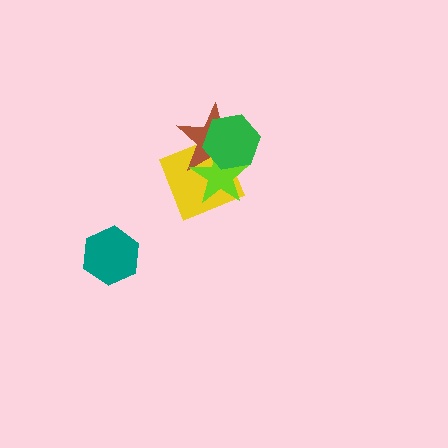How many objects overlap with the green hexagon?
3 objects overlap with the green hexagon.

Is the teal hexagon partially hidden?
No, no other shape covers it.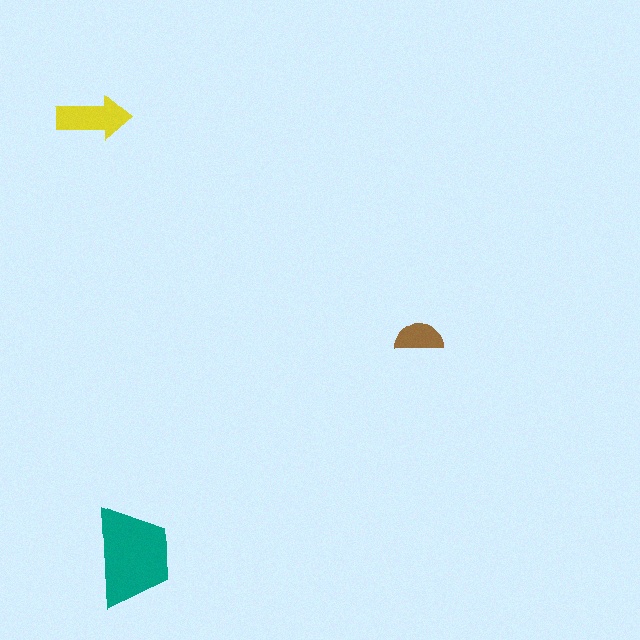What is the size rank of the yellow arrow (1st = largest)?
2nd.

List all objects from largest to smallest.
The teal trapezoid, the yellow arrow, the brown semicircle.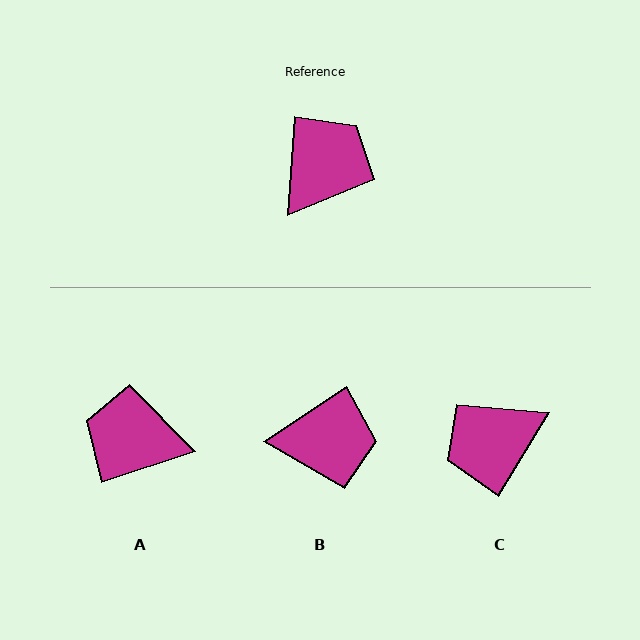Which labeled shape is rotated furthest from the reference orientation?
C, about 153 degrees away.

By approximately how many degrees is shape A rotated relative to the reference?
Approximately 112 degrees counter-clockwise.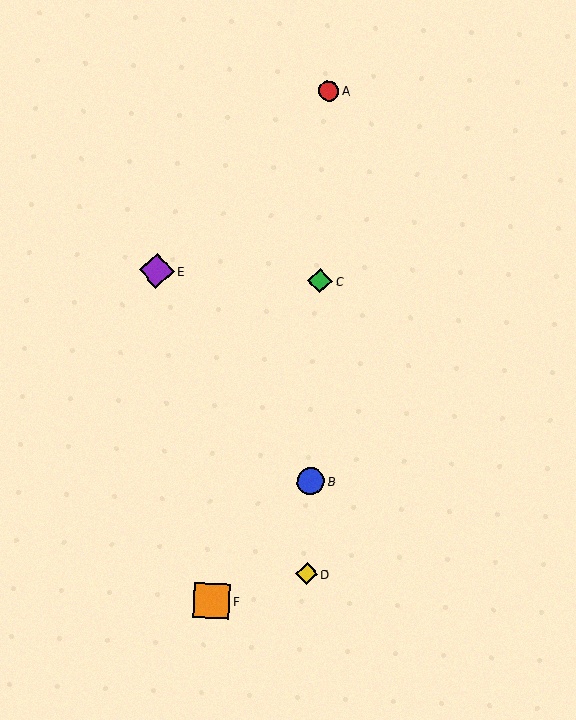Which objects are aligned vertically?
Objects A, B, C, D are aligned vertically.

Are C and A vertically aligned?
Yes, both are at x≈320.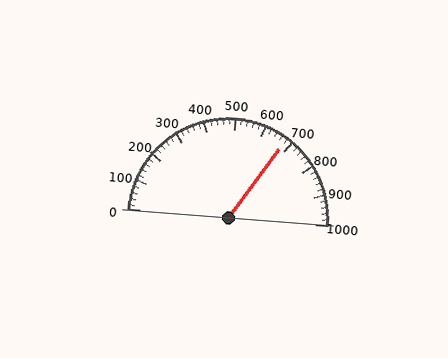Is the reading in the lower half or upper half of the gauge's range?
The reading is in the upper half of the range (0 to 1000).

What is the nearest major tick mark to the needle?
The nearest major tick mark is 700.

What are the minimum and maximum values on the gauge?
The gauge ranges from 0 to 1000.